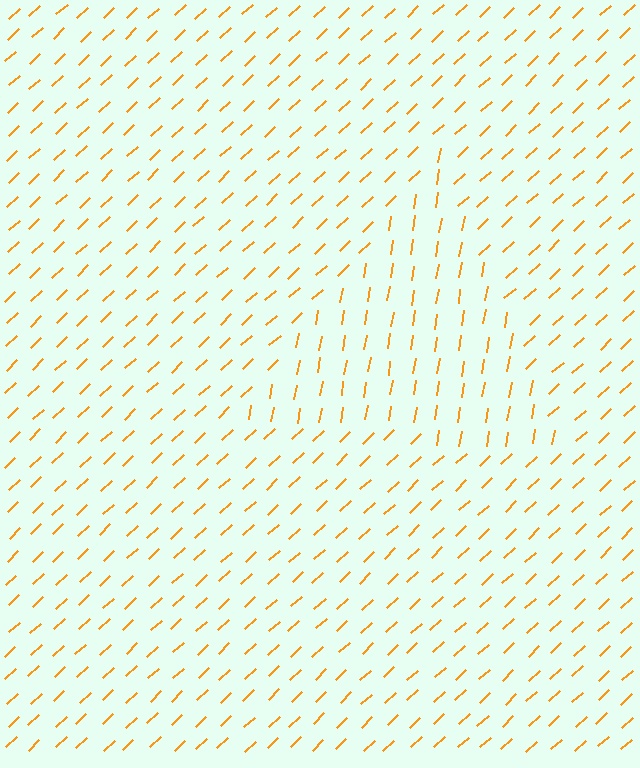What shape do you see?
I see a triangle.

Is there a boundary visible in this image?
Yes, there is a texture boundary formed by a change in line orientation.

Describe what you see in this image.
The image is filled with small orange line segments. A triangle region in the image has lines oriented differently from the surrounding lines, creating a visible texture boundary.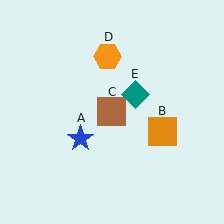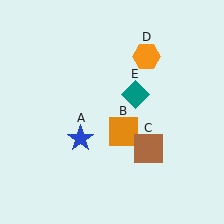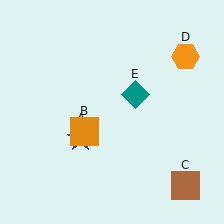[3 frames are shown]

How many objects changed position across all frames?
3 objects changed position: orange square (object B), brown square (object C), orange hexagon (object D).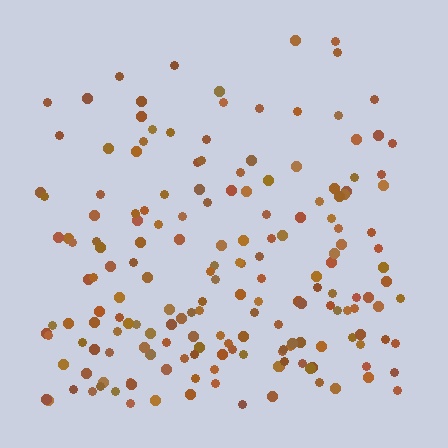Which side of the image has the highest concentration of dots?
The bottom.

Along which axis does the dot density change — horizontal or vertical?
Vertical.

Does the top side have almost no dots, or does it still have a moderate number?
Still a moderate number, just noticeably fewer than the bottom.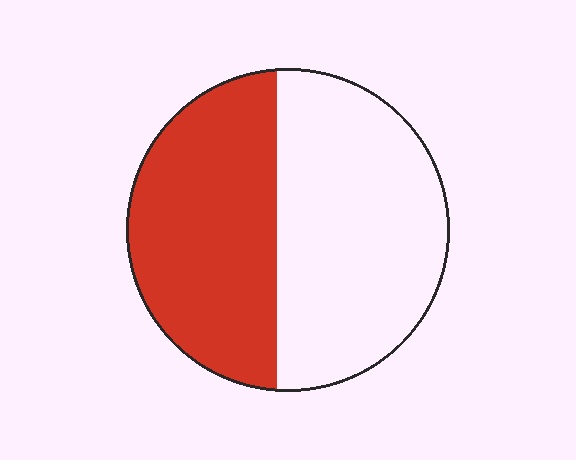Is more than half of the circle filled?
No.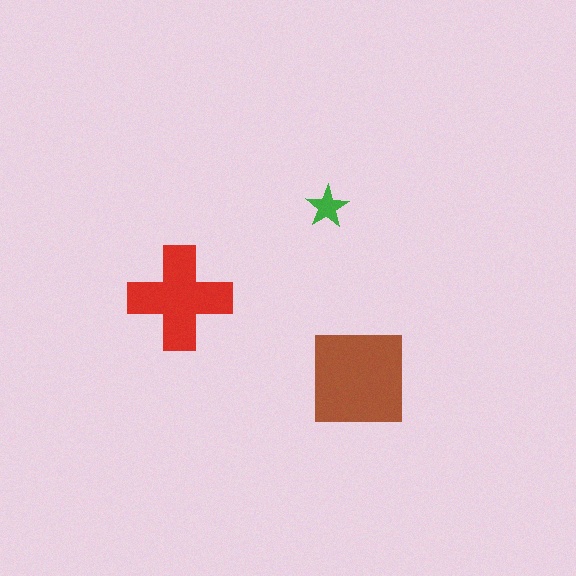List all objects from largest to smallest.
The brown square, the red cross, the green star.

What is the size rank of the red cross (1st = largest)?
2nd.